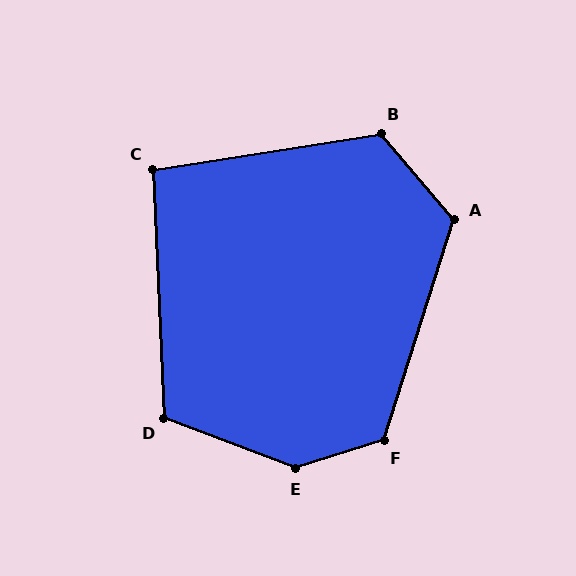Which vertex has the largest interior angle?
E, at approximately 142 degrees.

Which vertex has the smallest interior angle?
C, at approximately 96 degrees.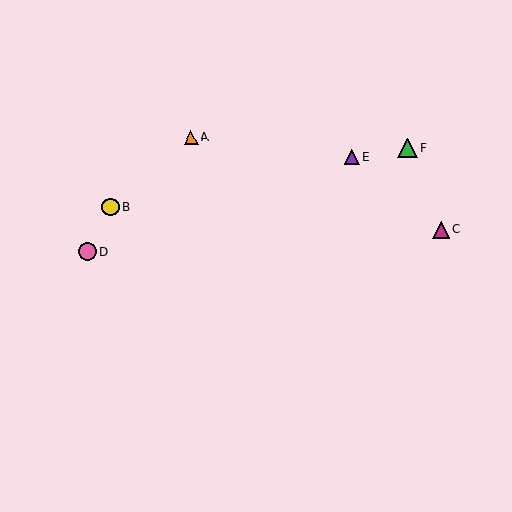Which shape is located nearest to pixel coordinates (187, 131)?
The orange triangle (labeled A) at (191, 137) is nearest to that location.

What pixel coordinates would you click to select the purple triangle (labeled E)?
Click at (351, 157) to select the purple triangle E.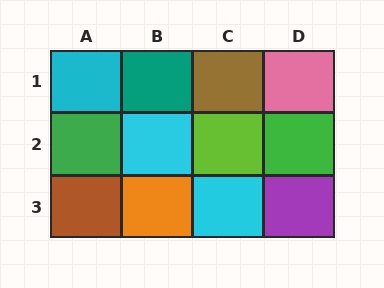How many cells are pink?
1 cell is pink.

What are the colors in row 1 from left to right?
Cyan, teal, brown, pink.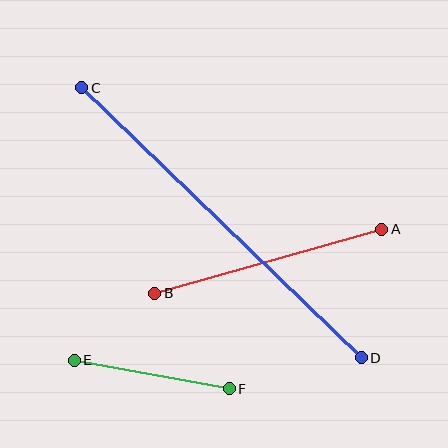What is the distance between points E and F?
The distance is approximately 157 pixels.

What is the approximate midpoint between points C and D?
The midpoint is at approximately (222, 223) pixels.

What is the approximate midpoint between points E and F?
The midpoint is at approximately (152, 375) pixels.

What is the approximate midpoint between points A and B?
The midpoint is at approximately (268, 261) pixels.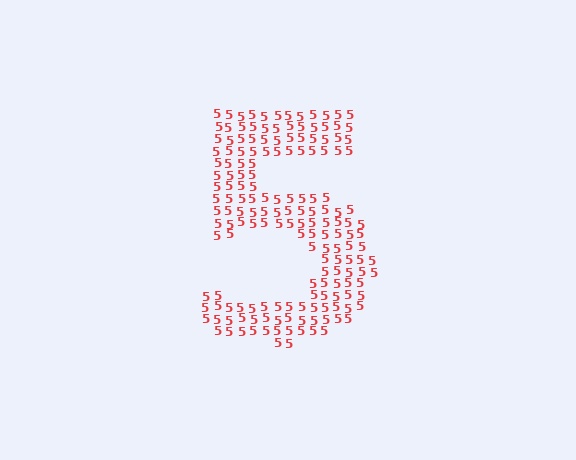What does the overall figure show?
The overall figure shows the digit 5.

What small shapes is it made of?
It is made of small digit 5's.